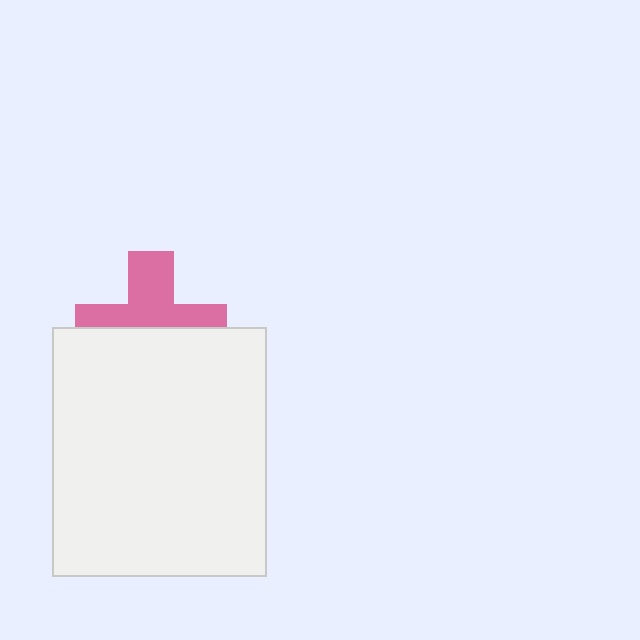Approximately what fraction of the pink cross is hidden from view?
Roughly 49% of the pink cross is hidden behind the white rectangle.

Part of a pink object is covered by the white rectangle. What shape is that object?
It is a cross.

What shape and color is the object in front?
The object in front is a white rectangle.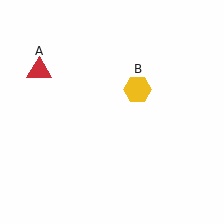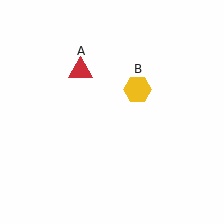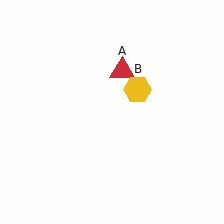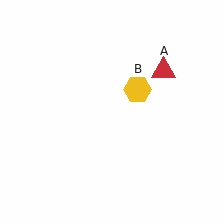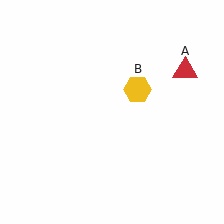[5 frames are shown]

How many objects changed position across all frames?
1 object changed position: red triangle (object A).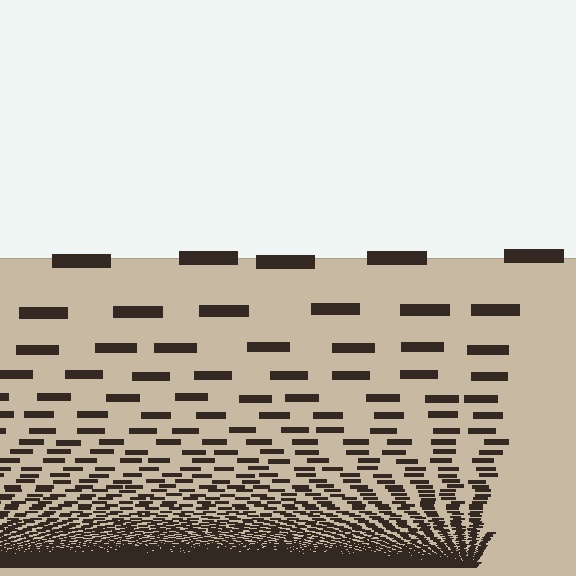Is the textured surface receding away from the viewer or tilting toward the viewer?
The surface appears to tilt toward the viewer. Texture elements get larger and sparser toward the top.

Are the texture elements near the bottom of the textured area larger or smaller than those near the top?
Smaller. The gradient is inverted — elements near the bottom are smaller and denser.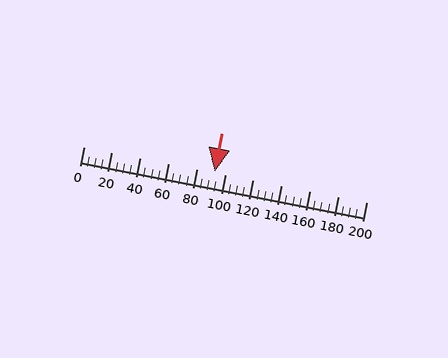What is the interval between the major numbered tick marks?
The major tick marks are spaced 20 units apart.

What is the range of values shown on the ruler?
The ruler shows values from 0 to 200.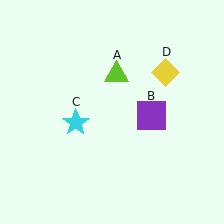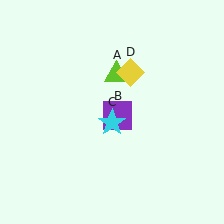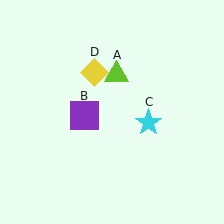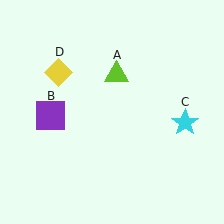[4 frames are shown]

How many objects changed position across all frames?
3 objects changed position: purple square (object B), cyan star (object C), yellow diamond (object D).